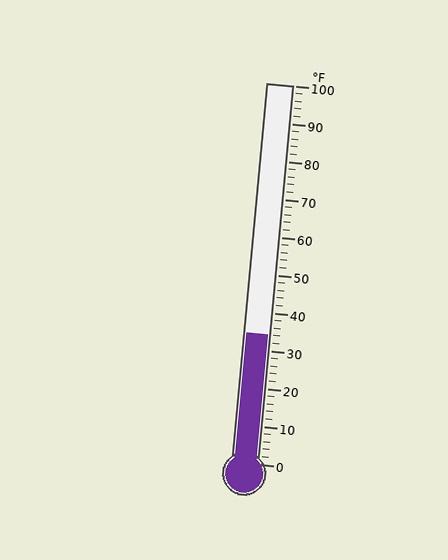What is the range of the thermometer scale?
The thermometer scale ranges from 0°F to 100°F.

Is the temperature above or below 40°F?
The temperature is below 40°F.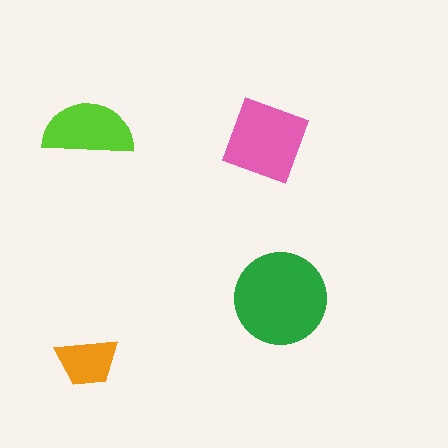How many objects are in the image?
There are 4 objects in the image.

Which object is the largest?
The green circle.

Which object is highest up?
The lime semicircle is topmost.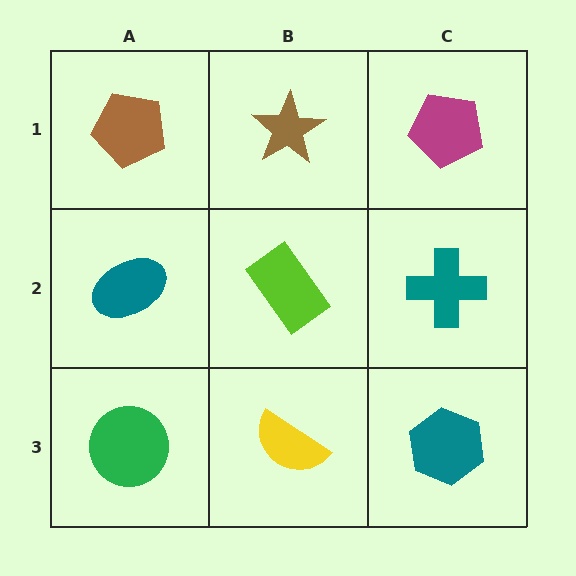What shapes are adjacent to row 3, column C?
A teal cross (row 2, column C), a yellow semicircle (row 3, column B).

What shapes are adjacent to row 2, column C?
A magenta pentagon (row 1, column C), a teal hexagon (row 3, column C), a lime rectangle (row 2, column B).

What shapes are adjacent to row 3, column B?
A lime rectangle (row 2, column B), a green circle (row 3, column A), a teal hexagon (row 3, column C).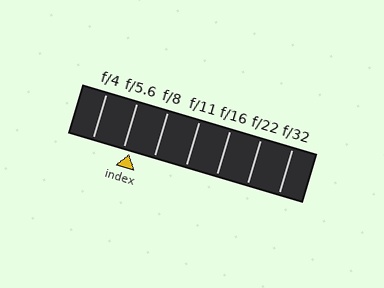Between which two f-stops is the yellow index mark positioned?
The index mark is between f/5.6 and f/8.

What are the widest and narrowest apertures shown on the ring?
The widest aperture shown is f/4 and the narrowest is f/32.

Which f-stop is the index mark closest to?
The index mark is closest to f/5.6.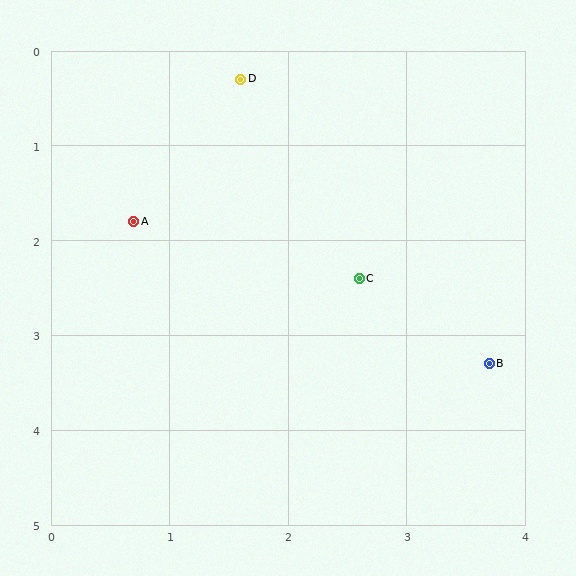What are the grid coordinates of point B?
Point B is at approximately (3.7, 3.3).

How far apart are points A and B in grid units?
Points A and B are about 3.4 grid units apart.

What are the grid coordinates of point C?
Point C is at approximately (2.6, 2.4).